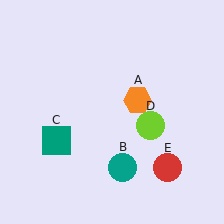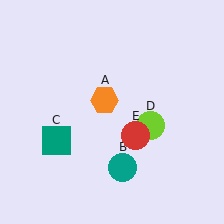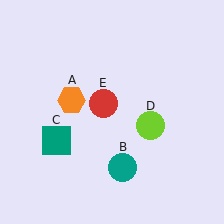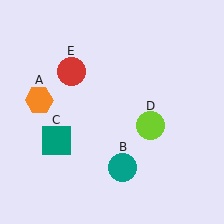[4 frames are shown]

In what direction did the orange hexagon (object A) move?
The orange hexagon (object A) moved left.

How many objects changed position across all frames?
2 objects changed position: orange hexagon (object A), red circle (object E).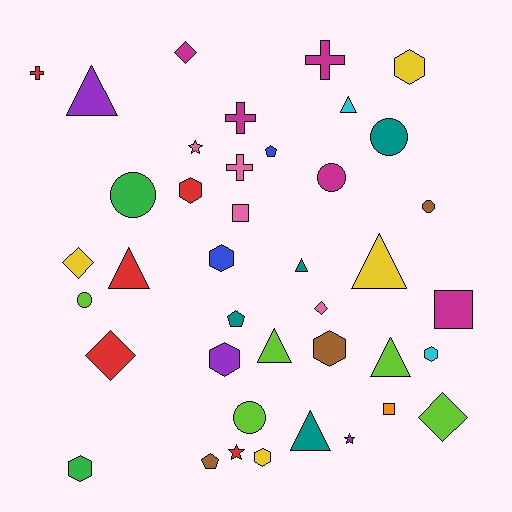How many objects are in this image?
There are 40 objects.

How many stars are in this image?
There are 3 stars.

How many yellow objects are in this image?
There are 4 yellow objects.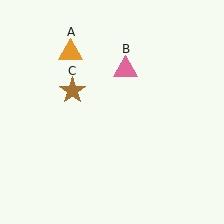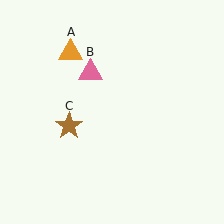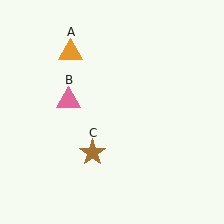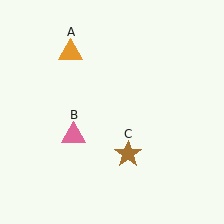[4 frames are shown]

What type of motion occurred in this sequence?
The pink triangle (object B), brown star (object C) rotated counterclockwise around the center of the scene.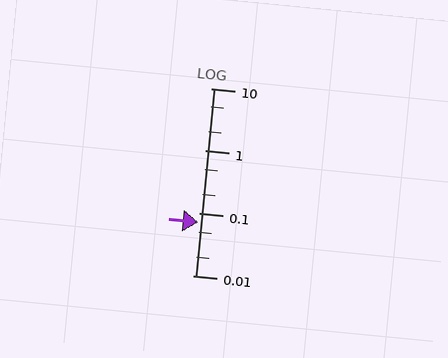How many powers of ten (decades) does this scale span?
The scale spans 3 decades, from 0.01 to 10.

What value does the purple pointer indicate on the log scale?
The pointer indicates approximately 0.072.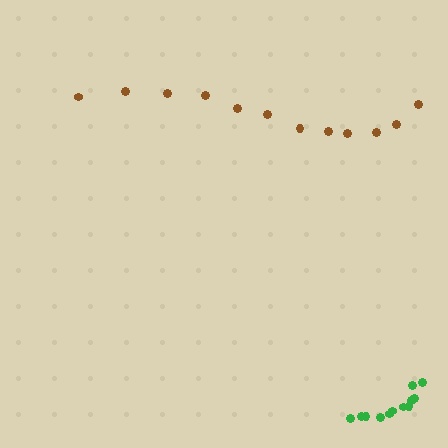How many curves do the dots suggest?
There are 2 distinct paths.